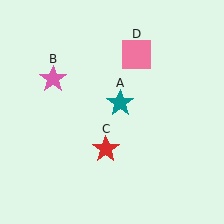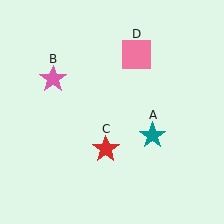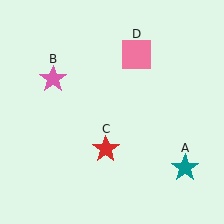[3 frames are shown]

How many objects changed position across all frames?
1 object changed position: teal star (object A).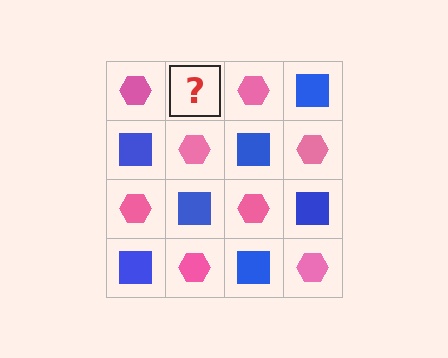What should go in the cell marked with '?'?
The missing cell should contain a blue square.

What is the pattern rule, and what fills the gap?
The rule is that it alternates pink hexagon and blue square in a checkerboard pattern. The gap should be filled with a blue square.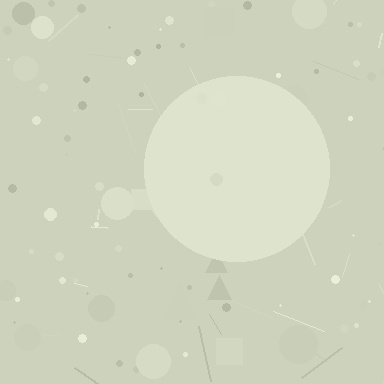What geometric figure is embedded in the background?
A circle is embedded in the background.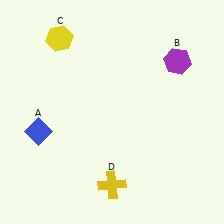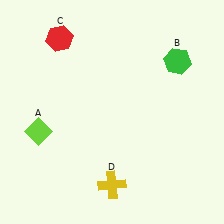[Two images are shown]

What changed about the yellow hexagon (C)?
In Image 1, C is yellow. In Image 2, it changed to red.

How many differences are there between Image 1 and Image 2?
There are 3 differences between the two images.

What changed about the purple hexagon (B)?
In Image 1, B is purple. In Image 2, it changed to green.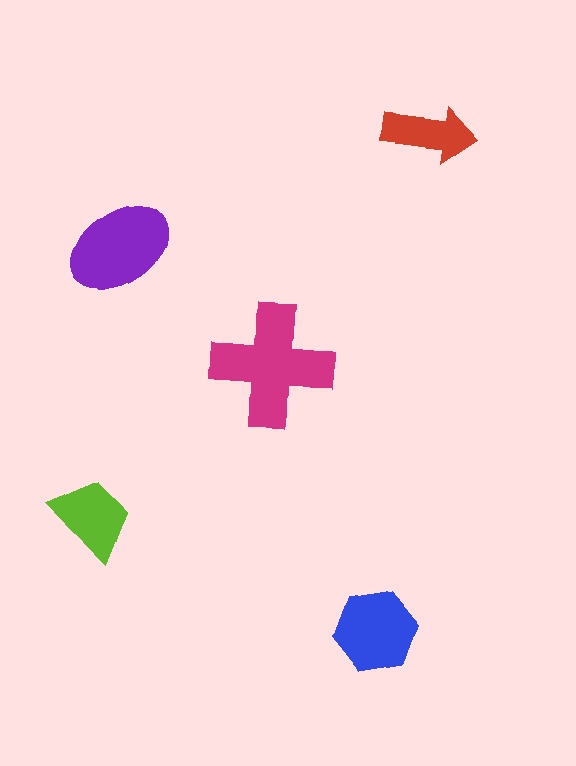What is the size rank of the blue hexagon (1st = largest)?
3rd.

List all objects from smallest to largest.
The red arrow, the lime trapezoid, the blue hexagon, the purple ellipse, the magenta cross.